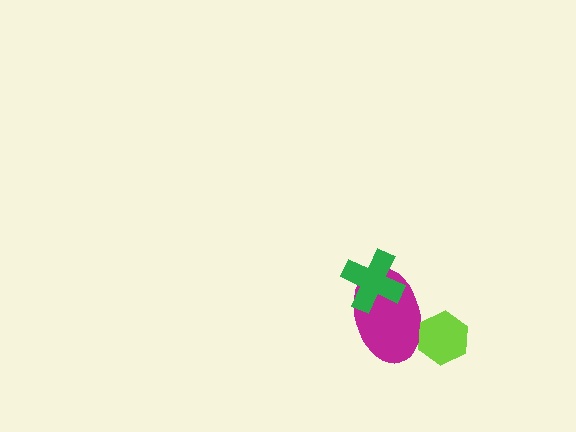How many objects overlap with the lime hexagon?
1 object overlaps with the lime hexagon.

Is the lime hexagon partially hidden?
No, no other shape covers it.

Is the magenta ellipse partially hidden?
Yes, it is partially covered by another shape.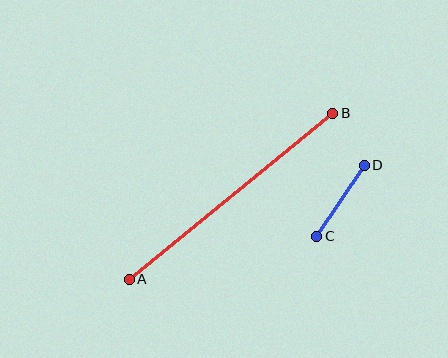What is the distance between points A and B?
The distance is approximately 262 pixels.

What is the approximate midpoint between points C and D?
The midpoint is at approximately (340, 201) pixels.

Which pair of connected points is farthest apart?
Points A and B are farthest apart.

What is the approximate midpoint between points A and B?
The midpoint is at approximately (231, 196) pixels.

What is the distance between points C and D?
The distance is approximately 86 pixels.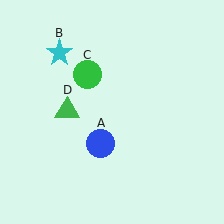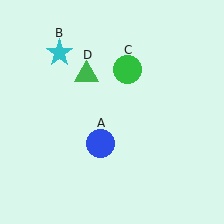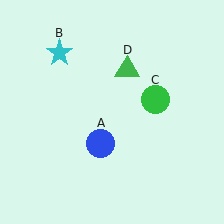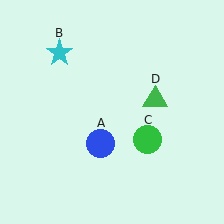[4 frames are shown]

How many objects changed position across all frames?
2 objects changed position: green circle (object C), green triangle (object D).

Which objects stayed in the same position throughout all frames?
Blue circle (object A) and cyan star (object B) remained stationary.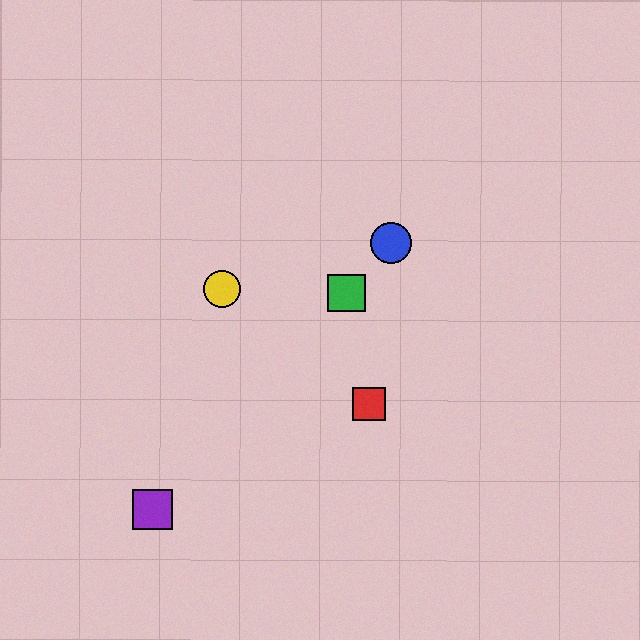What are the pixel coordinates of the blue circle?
The blue circle is at (391, 243).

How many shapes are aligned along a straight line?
3 shapes (the blue circle, the green square, the purple square) are aligned along a straight line.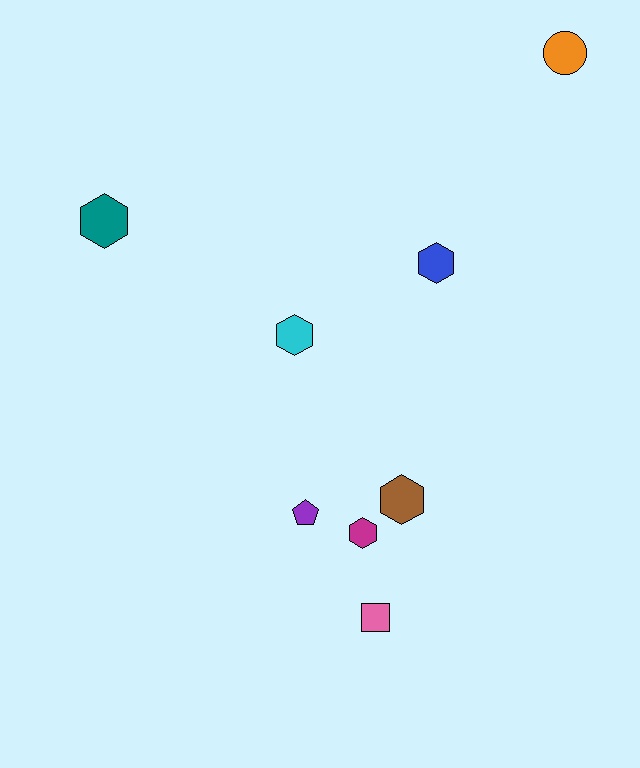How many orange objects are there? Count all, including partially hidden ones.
There is 1 orange object.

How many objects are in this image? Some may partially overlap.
There are 8 objects.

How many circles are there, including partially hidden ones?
There is 1 circle.